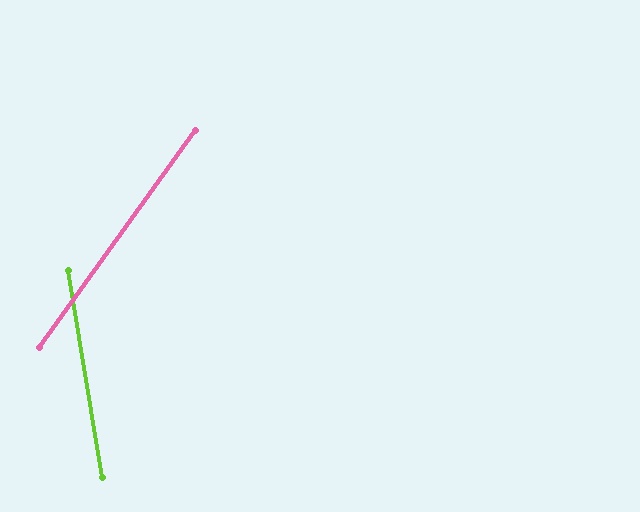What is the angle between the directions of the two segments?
Approximately 45 degrees.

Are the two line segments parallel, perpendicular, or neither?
Neither parallel nor perpendicular — they differ by about 45°.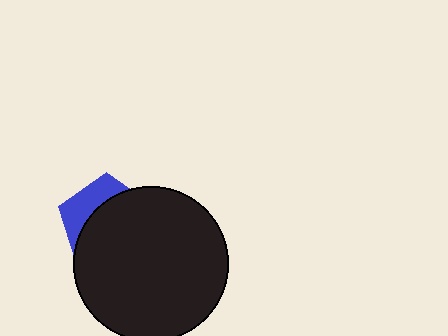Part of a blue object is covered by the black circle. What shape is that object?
It is a pentagon.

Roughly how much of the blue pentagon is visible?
A small part of it is visible (roughly 31%).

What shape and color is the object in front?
The object in front is a black circle.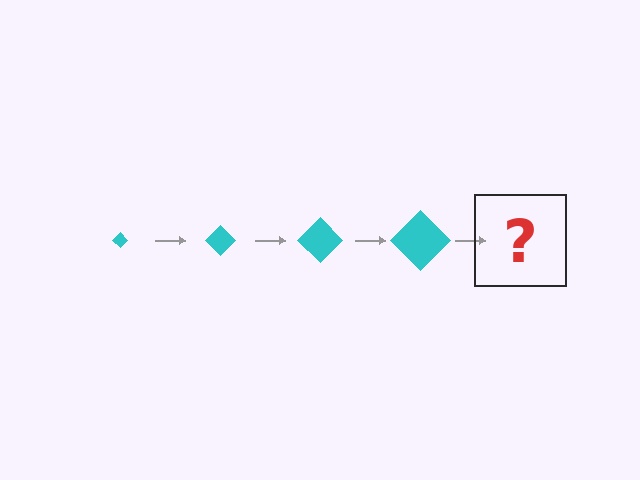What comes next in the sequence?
The next element should be a cyan diamond, larger than the previous one.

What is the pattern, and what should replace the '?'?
The pattern is that the diamond gets progressively larger each step. The '?' should be a cyan diamond, larger than the previous one.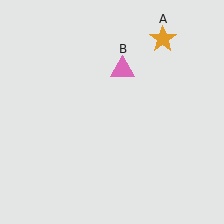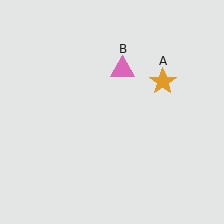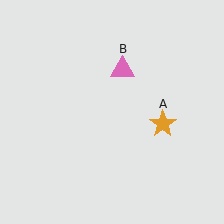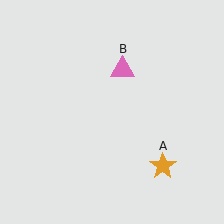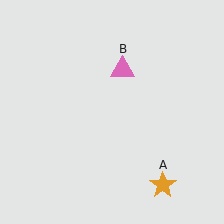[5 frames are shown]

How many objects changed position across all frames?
1 object changed position: orange star (object A).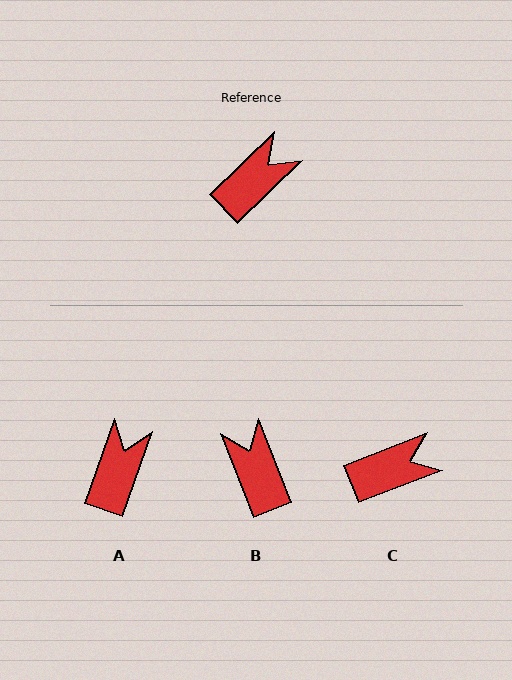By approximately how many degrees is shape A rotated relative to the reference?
Approximately 26 degrees counter-clockwise.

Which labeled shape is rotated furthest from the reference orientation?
B, about 67 degrees away.